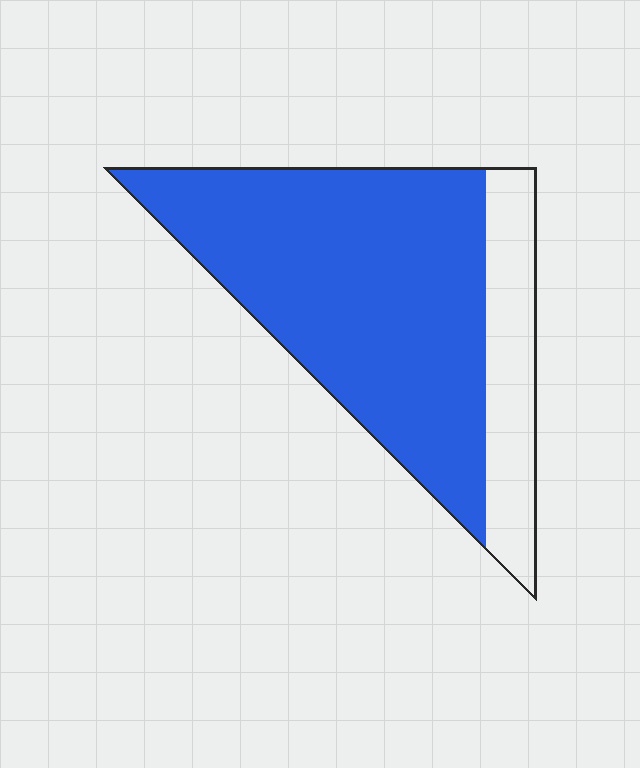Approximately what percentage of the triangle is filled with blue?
Approximately 80%.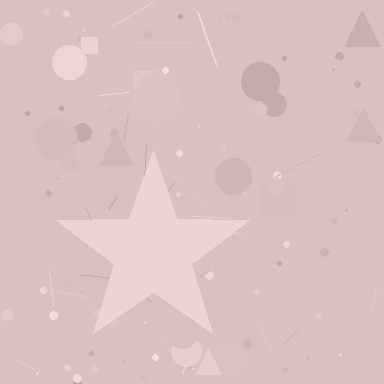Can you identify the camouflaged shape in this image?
The camouflaged shape is a star.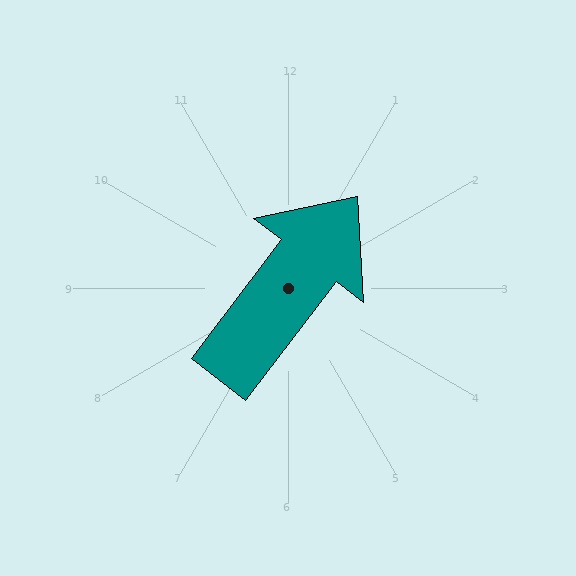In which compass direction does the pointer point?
Northeast.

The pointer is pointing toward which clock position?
Roughly 1 o'clock.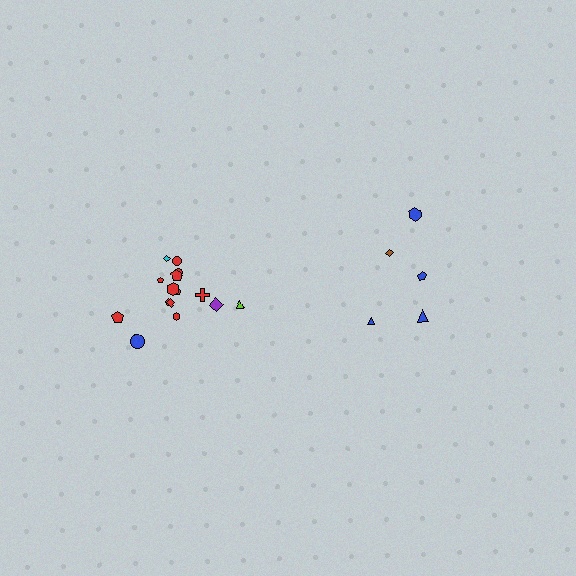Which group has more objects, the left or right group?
The left group.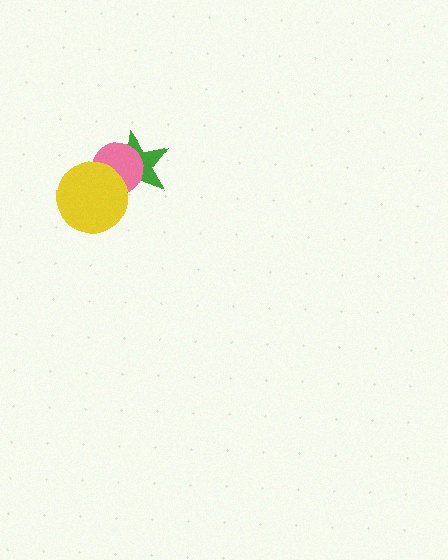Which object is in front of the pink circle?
The yellow circle is in front of the pink circle.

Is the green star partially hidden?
Yes, it is partially covered by another shape.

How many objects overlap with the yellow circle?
2 objects overlap with the yellow circle.